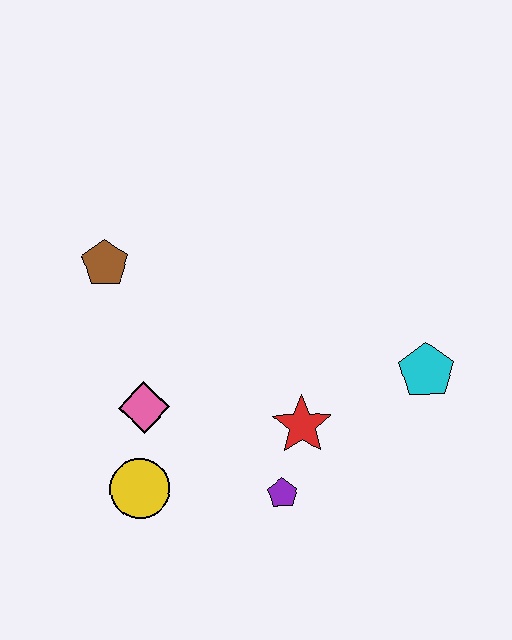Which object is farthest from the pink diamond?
The cyan pentagon is farthest from the pink diamond.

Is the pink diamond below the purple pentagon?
No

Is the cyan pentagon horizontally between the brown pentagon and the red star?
No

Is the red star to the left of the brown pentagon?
No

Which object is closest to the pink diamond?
The yellow circle is closest to the pink diamond.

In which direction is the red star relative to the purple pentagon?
The red star is above the purple pentagon.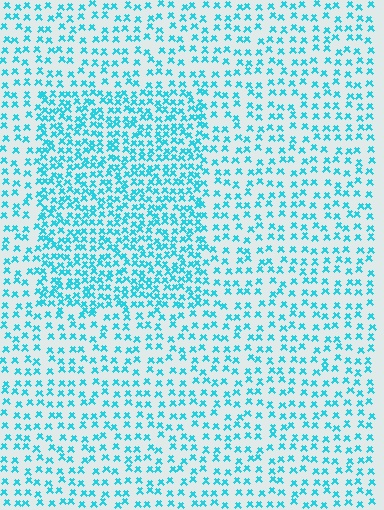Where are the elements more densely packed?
The elements are more densely packed inside the rectangle boundary.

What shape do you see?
I see a rectangle.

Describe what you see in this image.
The image contains small cyan elements arranged at two different densities. A rectangle-shaped region is visible where the elements are more densely packed than the surrounding area.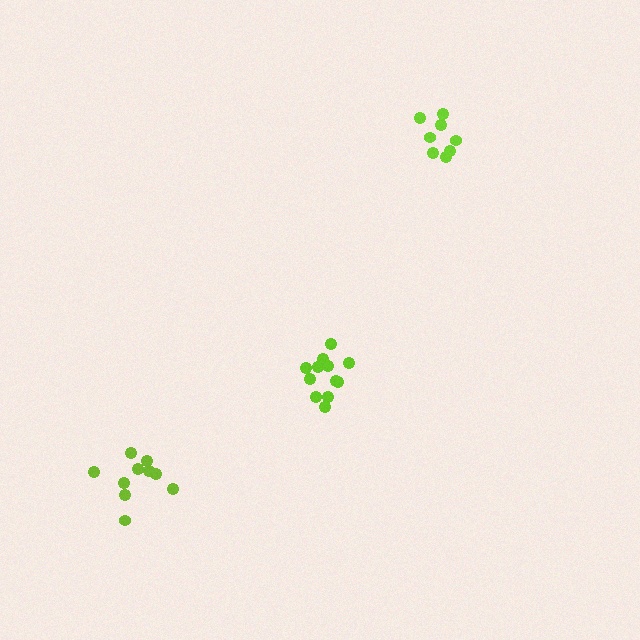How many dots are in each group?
Group 1: 12 dots, Group 2: 10 dots, Group 3: 8 dots (30 total).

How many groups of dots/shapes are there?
There are 3 groups.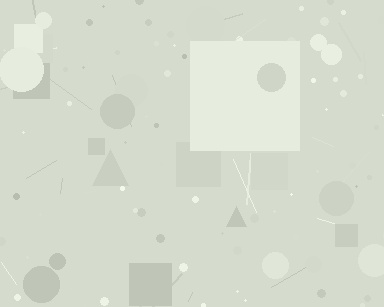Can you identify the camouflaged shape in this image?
The camouflaged shape is a square.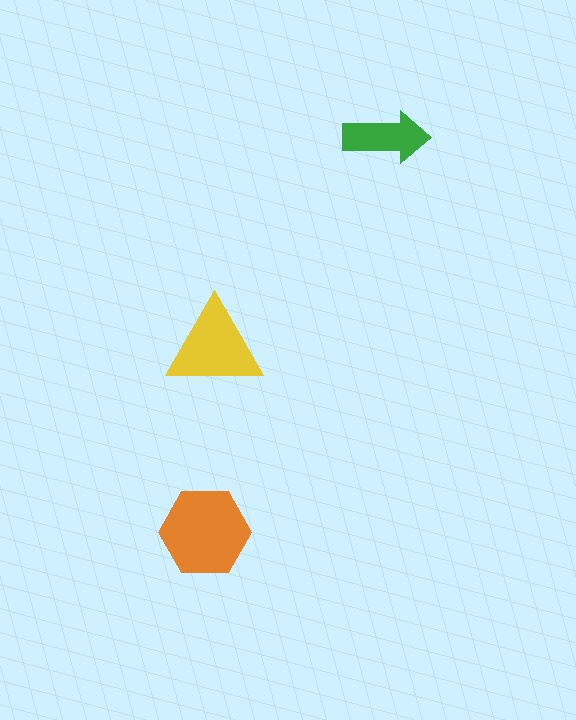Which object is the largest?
The orange hexagon.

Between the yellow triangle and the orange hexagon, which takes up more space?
The orange hexagon.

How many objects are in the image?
There are 3 objects in the image.